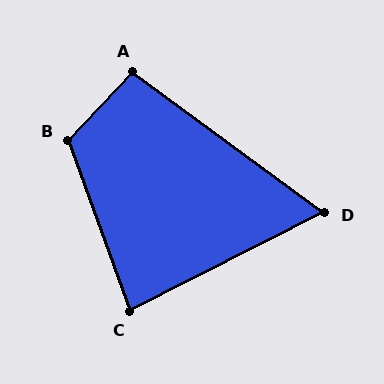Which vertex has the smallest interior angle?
D, at approximately 63 degrees.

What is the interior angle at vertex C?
Approximately 83 degrees (acute).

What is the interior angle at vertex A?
Approximately 97 degrees (obtuse).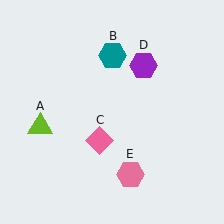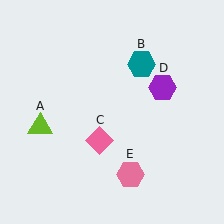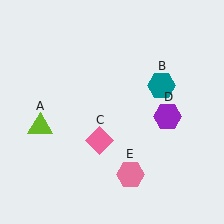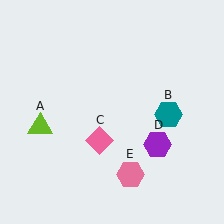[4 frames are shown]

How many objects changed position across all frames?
2 objects changed position: teal hexagon (object B), purple hexagon (object D).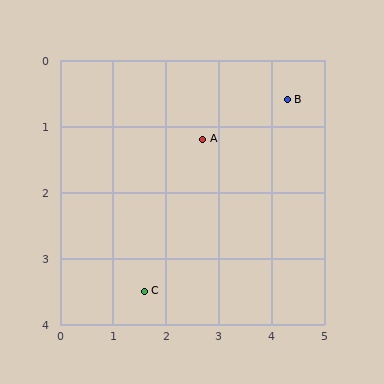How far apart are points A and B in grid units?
Points A and B are about 1.7 grid units apart.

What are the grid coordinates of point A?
Point A is at approximately (2.7, 1.2).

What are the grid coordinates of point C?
Point C is at approximately (1.6, 3.5).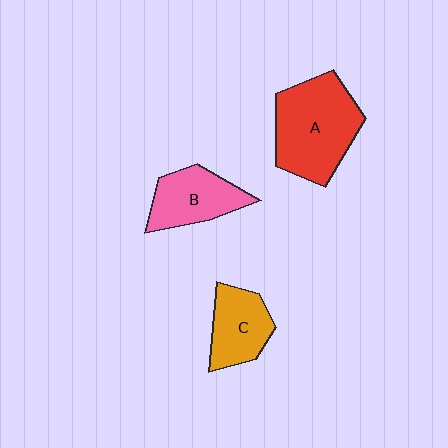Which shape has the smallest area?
Shape C (orange).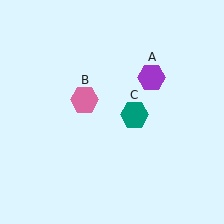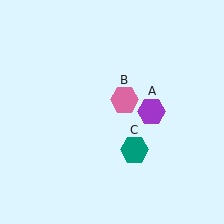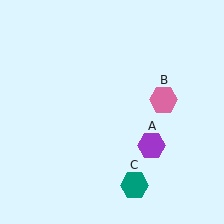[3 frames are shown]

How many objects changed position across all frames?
3 objects changed position: purple hexagon (object A), pink hexagon (object B), teal hexagon (object C).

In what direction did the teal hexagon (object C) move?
The teal hexagon (object C) moved down.